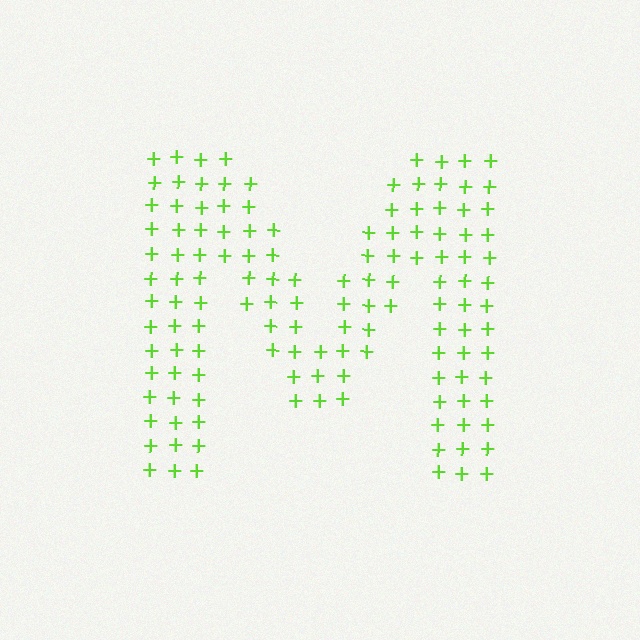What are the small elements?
The small elements are plus signs.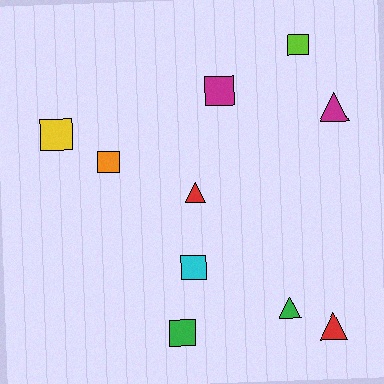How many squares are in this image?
There are 6 squares.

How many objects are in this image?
There are 10 objects.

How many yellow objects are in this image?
There is 1 yellow object.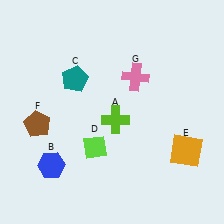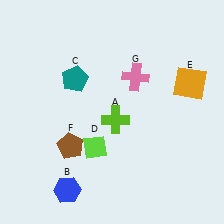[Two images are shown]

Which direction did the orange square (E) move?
The orange square (E) moved up.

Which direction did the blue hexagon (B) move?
The blue hexagon (B) moved down.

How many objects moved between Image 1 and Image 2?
3 objects moved between the two images.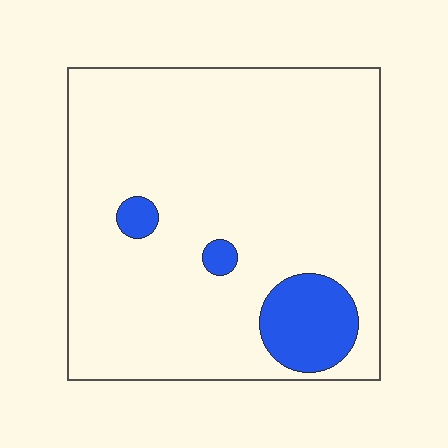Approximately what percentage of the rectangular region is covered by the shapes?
Approximately 10%.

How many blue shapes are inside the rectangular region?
3.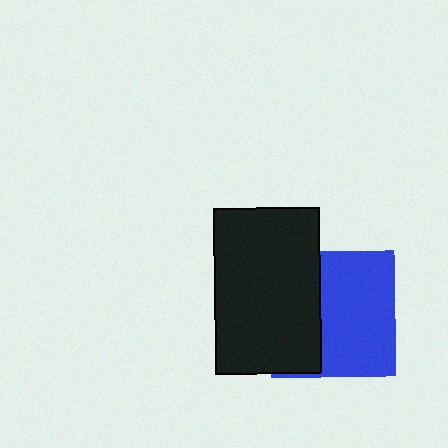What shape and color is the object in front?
The object in front is a black rectangle.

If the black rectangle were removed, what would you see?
You would see the complete blue square.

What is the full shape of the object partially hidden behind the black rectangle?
The partially hidden object is a blue square.